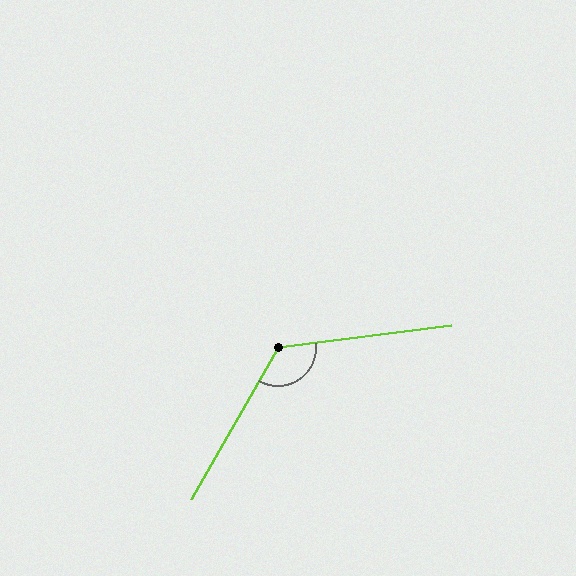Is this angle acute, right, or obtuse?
It is obtuse.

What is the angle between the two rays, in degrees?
Approximately 127 degrees.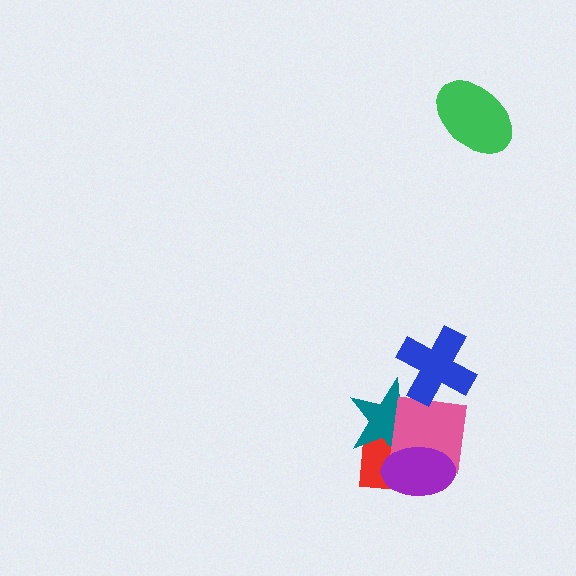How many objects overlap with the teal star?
4 objects overlap with the teal star.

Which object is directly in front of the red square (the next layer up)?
The teal star is directly in front of the red square.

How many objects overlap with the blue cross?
2 objects overlap with the blue cross.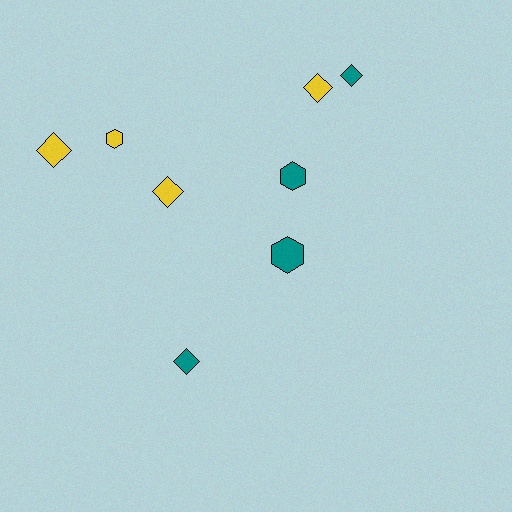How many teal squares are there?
There are no teal squares.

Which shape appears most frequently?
Diamond, with 5 objects.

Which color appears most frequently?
Yellow, with 4 objects.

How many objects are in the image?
There are 8 objects.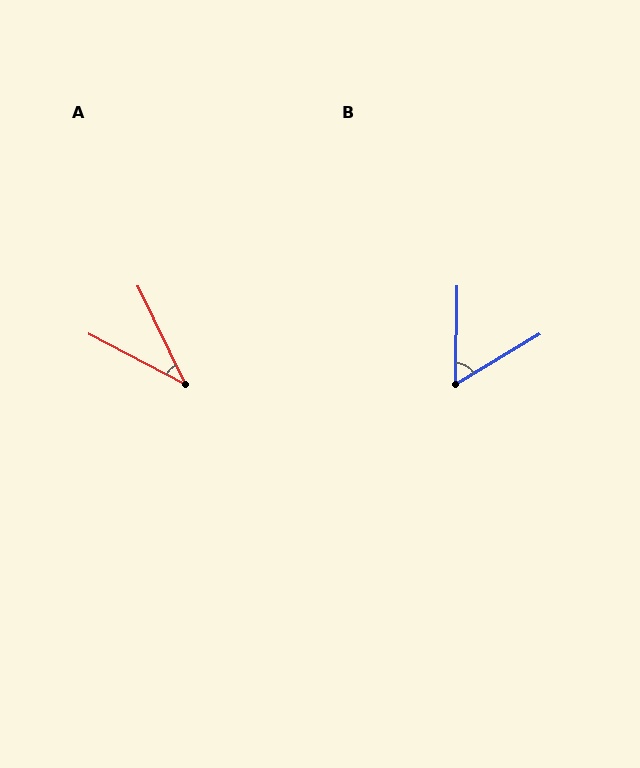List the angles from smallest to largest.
A (36°), B (58°).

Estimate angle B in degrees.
Approximately 58 degrees.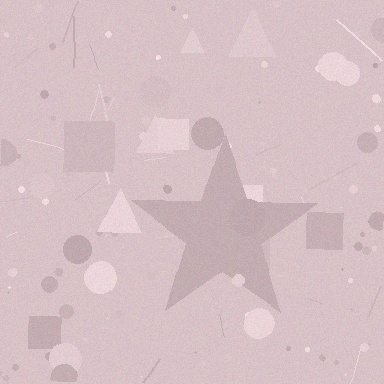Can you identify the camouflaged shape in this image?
The camouflaged shape is a star.